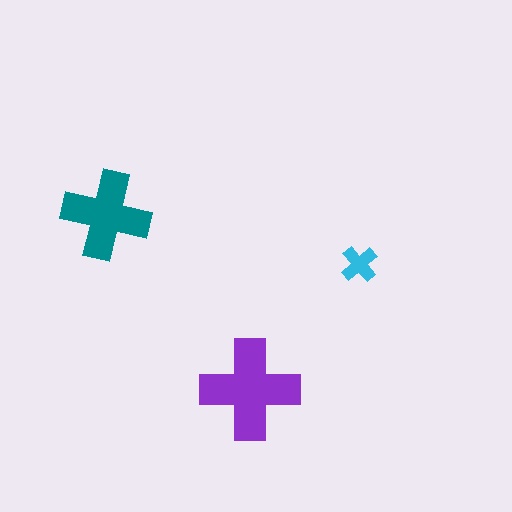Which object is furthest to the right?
The cyan cross is rightmost.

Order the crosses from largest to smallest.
the purple one, the teal one, the cyan one.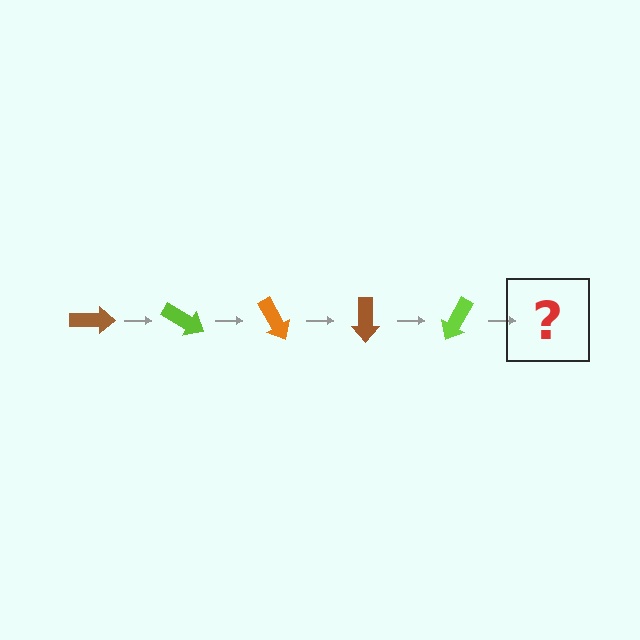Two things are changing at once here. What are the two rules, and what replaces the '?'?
The two rules are that it rotates 30 degrees each step and the color cycles through brown, lime, and orange. The '?' should be an orange arrow, rotated 150 degrees from the start.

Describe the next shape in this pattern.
It should be an orange arrow, rotated 150 degrees from the start.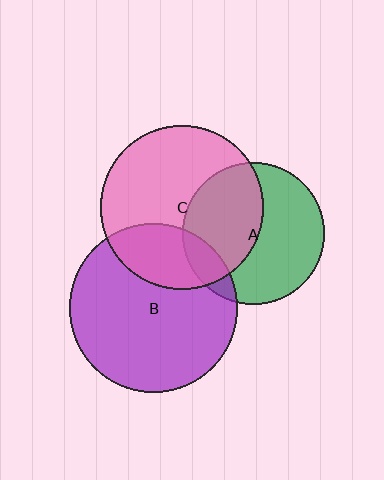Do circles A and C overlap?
Yes.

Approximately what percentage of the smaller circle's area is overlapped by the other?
Approximately 45%.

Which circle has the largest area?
Circle B (purple).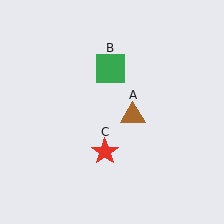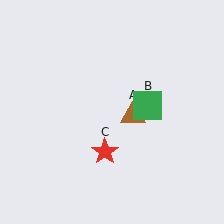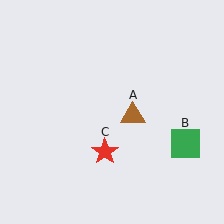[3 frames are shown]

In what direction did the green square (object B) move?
The green square (object B) moved down and to the right.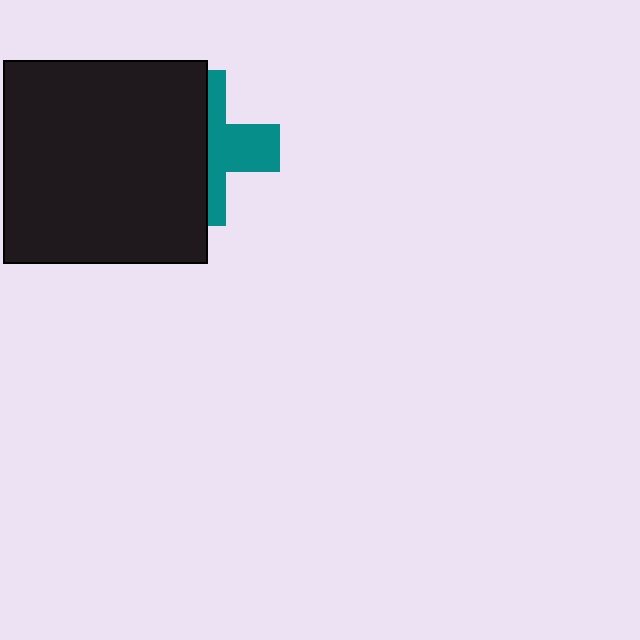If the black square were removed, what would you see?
You would see the complete teal cross.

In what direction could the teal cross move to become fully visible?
The teal cross could move right. That would shift it out from behind the black square entirely.